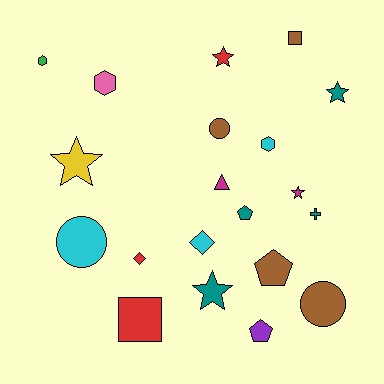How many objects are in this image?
There are 20 objects.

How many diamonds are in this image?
There are 2 diamonds.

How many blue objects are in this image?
There are no blue objects.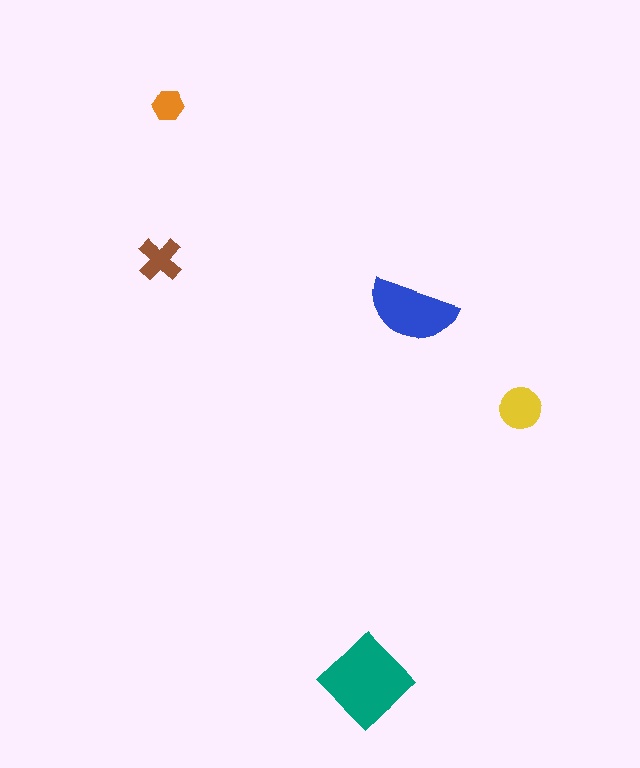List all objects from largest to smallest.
The teal diamond, the blue semicircle, the yellow circle, the brown cross, the orange hexagon.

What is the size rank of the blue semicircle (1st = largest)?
2nd.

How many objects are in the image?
There are 5 objects in the image.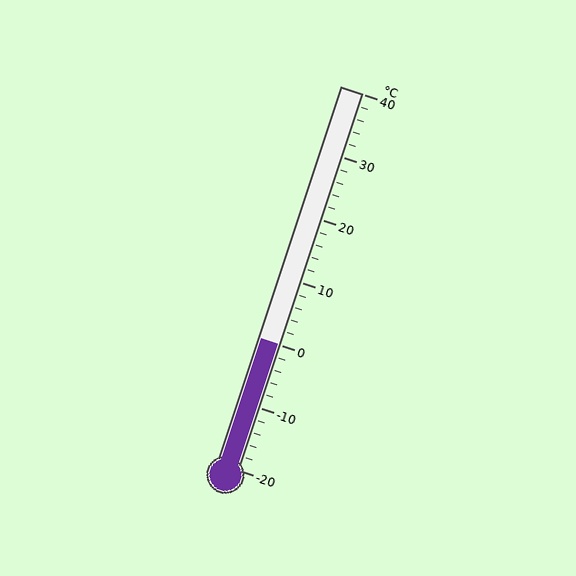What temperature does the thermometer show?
The thermometer shows approximately 0°C.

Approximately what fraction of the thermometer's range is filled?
The thermometer is filled to approximately 35% of its range.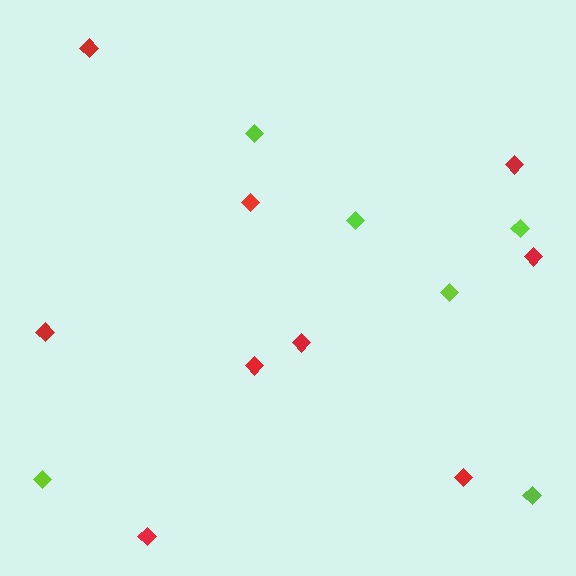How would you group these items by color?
There are 2 groups: one group of red diamonds (9) and one group of lime diamonds (6).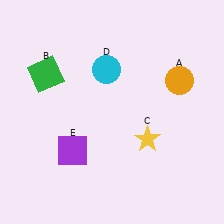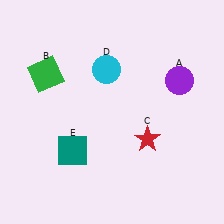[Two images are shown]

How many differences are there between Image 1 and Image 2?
There are 3 differences between the two images.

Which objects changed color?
A changed from orange to purple. C changed from yellow to red. E changed from purple to teal.